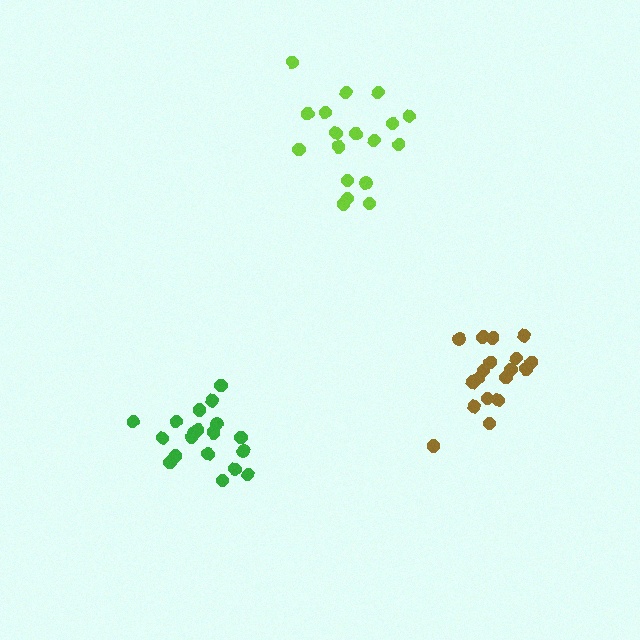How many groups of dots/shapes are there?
There are 3 groups.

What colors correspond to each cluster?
The clusters are colored: green, brown, lime.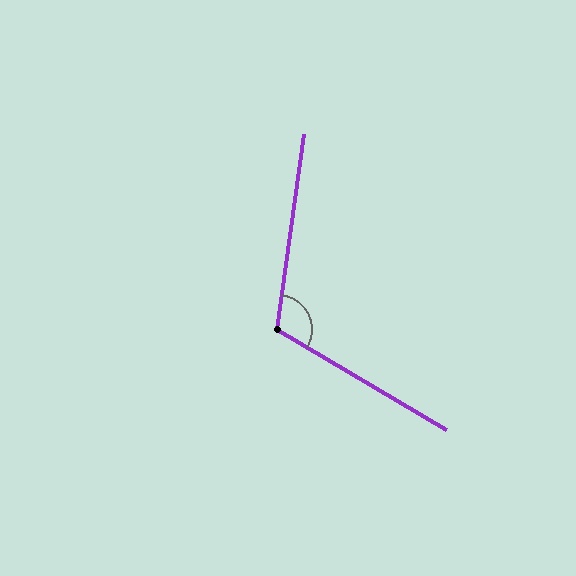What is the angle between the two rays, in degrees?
Approximately 113 degrees.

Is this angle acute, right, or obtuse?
It is obtuse.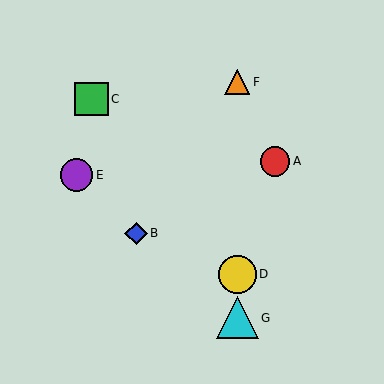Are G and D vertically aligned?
Yes, both are at x≈237.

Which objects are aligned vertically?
Objects D, F, G are aligned vertically.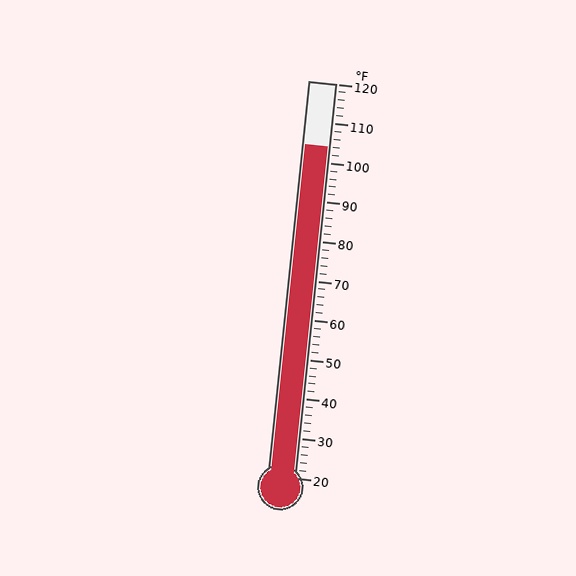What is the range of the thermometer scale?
The thermometer scale ranges from 20°F to 120°F.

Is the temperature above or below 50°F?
The temperature is above 50°F.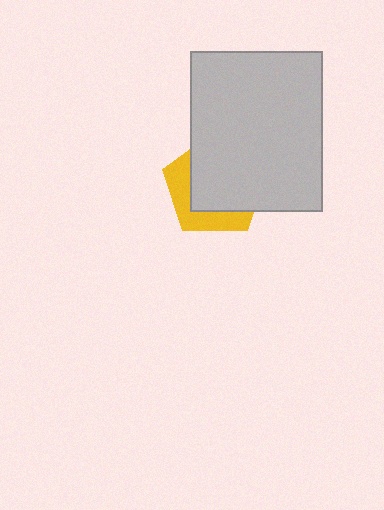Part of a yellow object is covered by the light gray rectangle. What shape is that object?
It is a pentagon.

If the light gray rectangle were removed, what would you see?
You would see the complete yellow pentagon.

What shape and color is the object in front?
The object in front is a light gray rectangle.